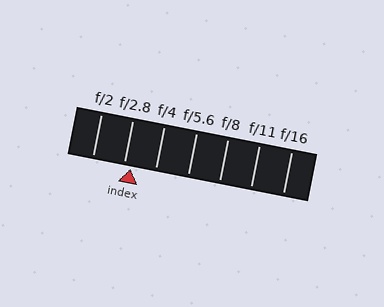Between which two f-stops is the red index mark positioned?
The index mark is between f/2.8 and f/4.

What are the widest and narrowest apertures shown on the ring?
The widest aperture shown is f/2 and the narrowest is f/16.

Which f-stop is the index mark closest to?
The index mark is closest to f/2.8.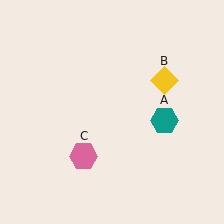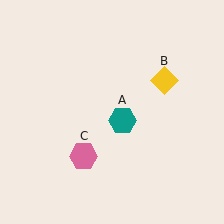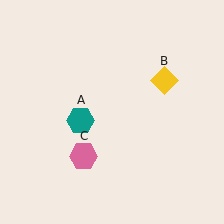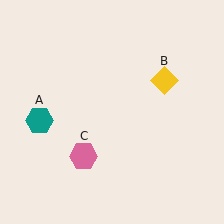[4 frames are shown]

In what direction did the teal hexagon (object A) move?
The teal hexagon (object A) moved left.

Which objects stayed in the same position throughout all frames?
Yellow diamond (object B) and pink hexagon (object C) remained stationary.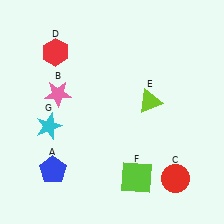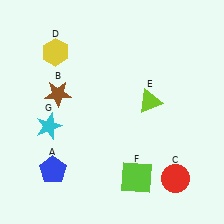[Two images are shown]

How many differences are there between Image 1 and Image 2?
There are 2 differences between the two images.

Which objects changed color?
B changed from pink to brown. D changed from red to yellow.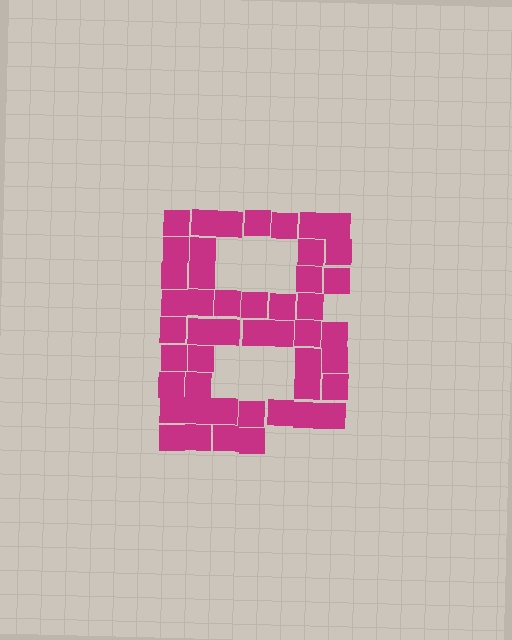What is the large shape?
The large shape is the letter B.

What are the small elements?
The small elements are squares.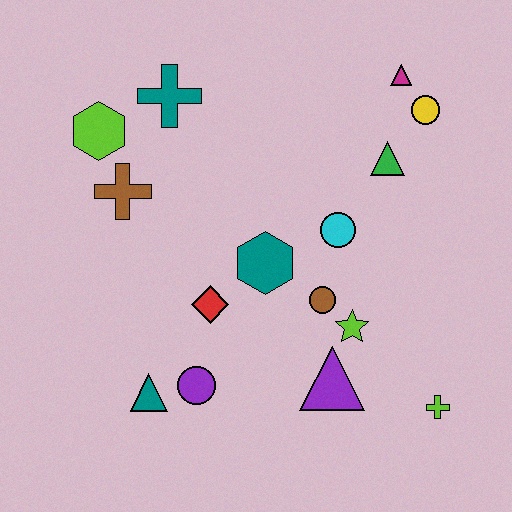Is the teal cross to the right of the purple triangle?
No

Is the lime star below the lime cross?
No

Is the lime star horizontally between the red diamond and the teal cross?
No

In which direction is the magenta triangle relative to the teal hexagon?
The magenta triangle is above the teal hexagon.